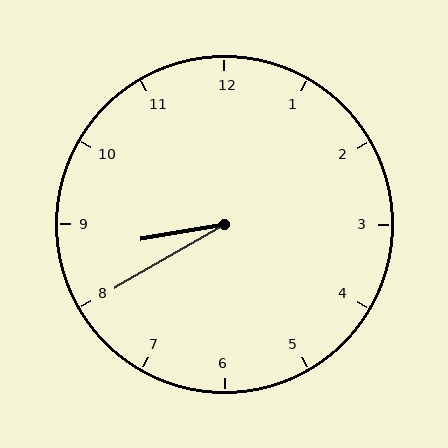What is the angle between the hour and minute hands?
Approximately 20 degrees.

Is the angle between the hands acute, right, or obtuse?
It is acute.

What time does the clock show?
8:40.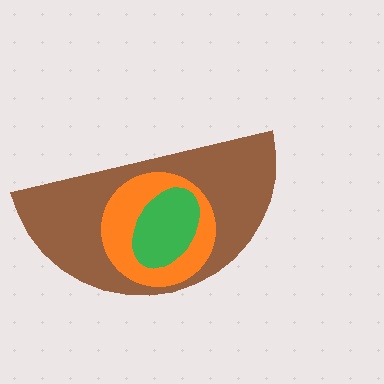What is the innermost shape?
The green ellipse.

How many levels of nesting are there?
3.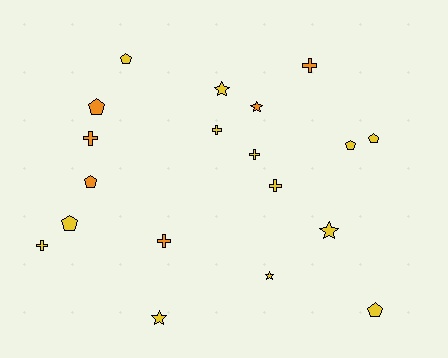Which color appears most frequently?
Yellow, with 13 objects.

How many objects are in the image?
There are 19 objects.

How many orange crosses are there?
There are 3 orange crosses.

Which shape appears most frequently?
Pentagon, with 7 objects.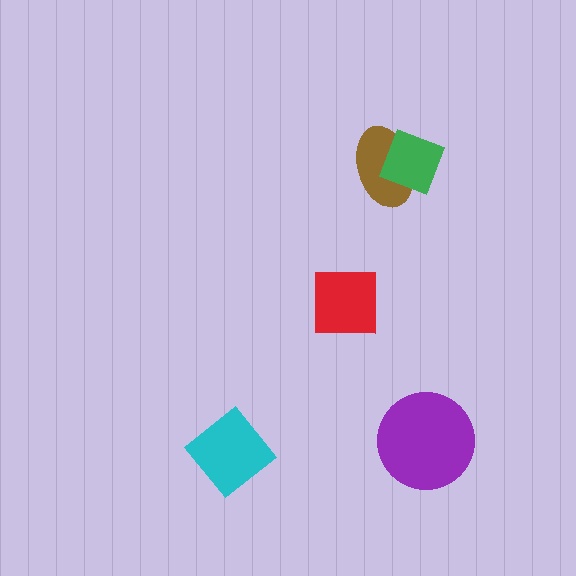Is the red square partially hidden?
No, no other shape covers it.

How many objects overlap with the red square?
0 objects overlap with the red square.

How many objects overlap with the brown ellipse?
1 object overlaps with the brown ellipse.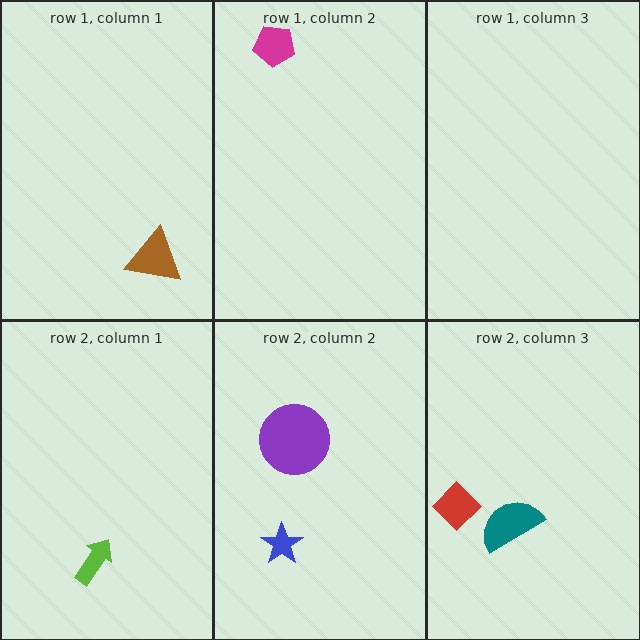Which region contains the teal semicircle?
The row 2, column 3 region.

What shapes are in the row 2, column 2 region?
The purple circle, the blue star.